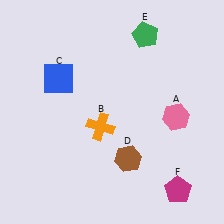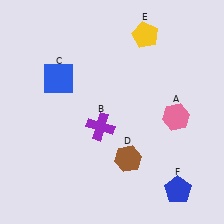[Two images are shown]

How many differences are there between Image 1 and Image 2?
There are 3 differences between the two images.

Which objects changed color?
B changed from orange to purple. E changed from green to yellow. F changed from magenta to blue.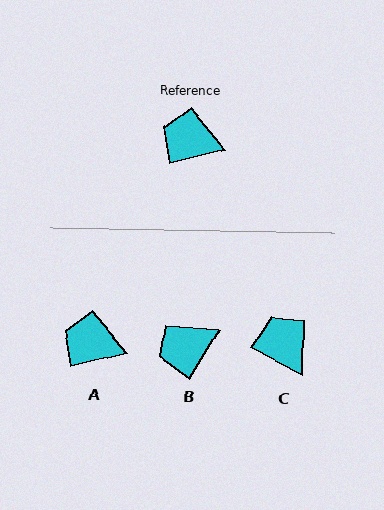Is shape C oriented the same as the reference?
No, it is off by about 41 degrees.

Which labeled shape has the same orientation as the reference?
A.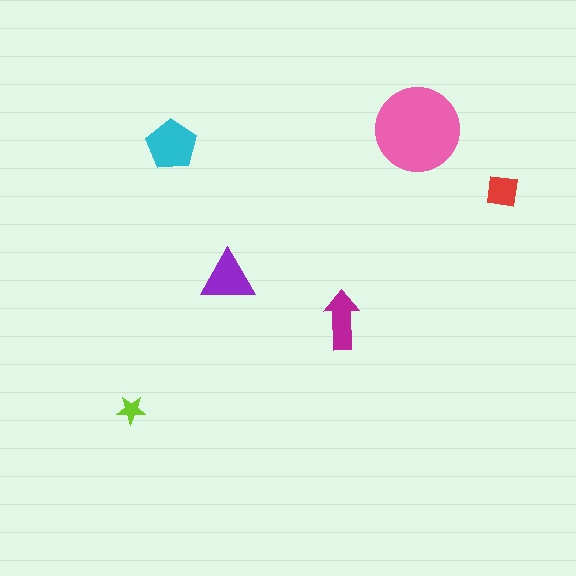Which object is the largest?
The pink circle.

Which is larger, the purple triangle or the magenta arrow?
The purple triangle.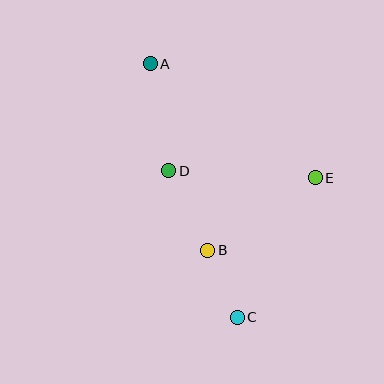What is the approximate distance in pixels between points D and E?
The distance between D and E is approximately 146 pixels.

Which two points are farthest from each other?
Points A and C are farthest from each other.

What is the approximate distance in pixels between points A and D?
The distance between A and D is approximately 109 pixels.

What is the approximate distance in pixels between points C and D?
The distance between C and D is approximately 162 pixels.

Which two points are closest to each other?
Points B and C are closest to each other.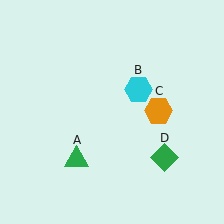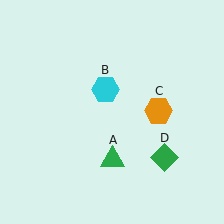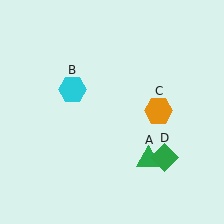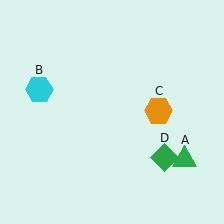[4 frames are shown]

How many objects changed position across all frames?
2 objects changed position: green triangle (object A), cyan hexagon (object B).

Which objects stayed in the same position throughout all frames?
Orange hexagon (object C) and green diamond (object D) remained stationary.